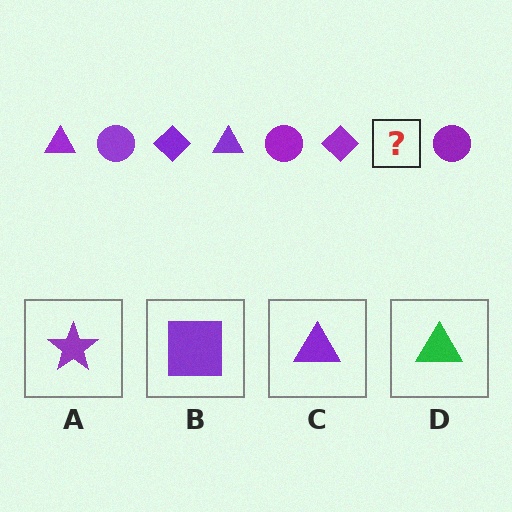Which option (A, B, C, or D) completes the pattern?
C.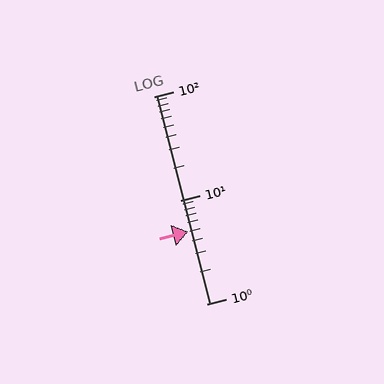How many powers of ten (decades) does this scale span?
The scale spans 2 decades, from 1 to 100.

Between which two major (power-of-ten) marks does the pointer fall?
The pointer is between 1 and 10.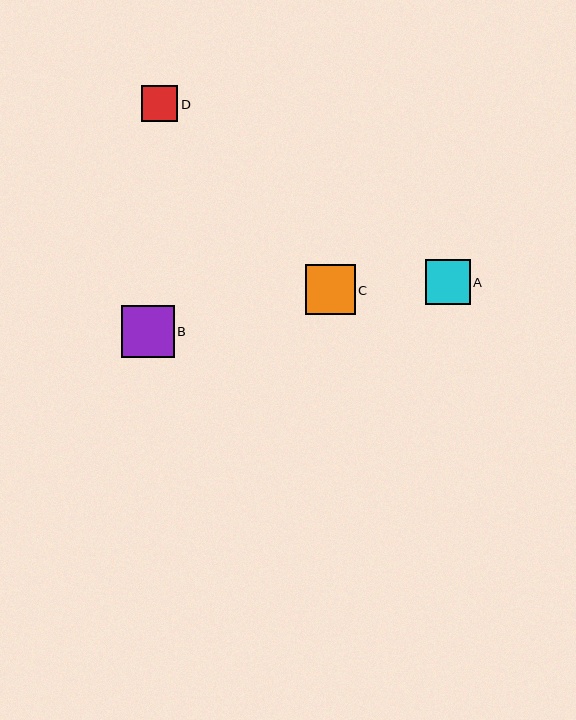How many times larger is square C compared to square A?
Square C is approximately 1.1 times the size of square A.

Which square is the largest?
Square B is the largest with a size of approximately 53 pixels.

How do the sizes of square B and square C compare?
Square B and square C are approximately the same size.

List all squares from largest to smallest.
From largest to smallest: B, C, A, D.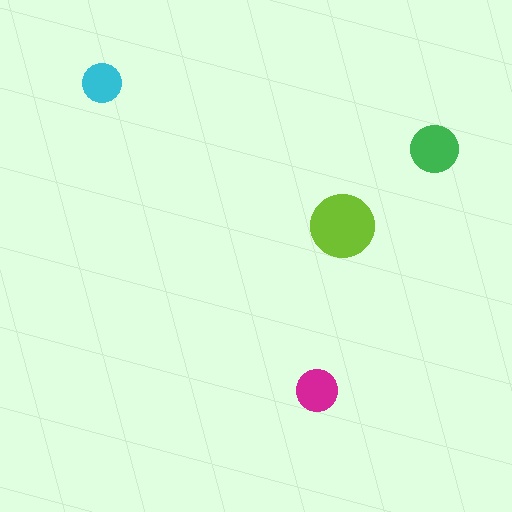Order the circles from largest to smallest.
the lime one, the green one, the magenta one, the cyan one.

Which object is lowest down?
The magenta circle is bottommost.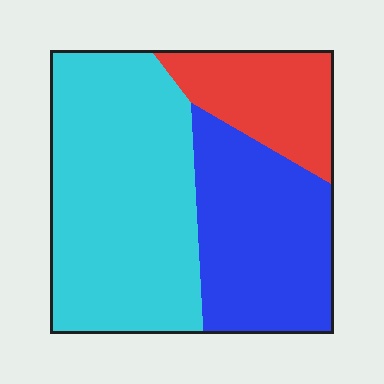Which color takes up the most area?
Cyan, at roughly 50%.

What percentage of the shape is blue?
Blue takes up about one third (1/3) of the shape.